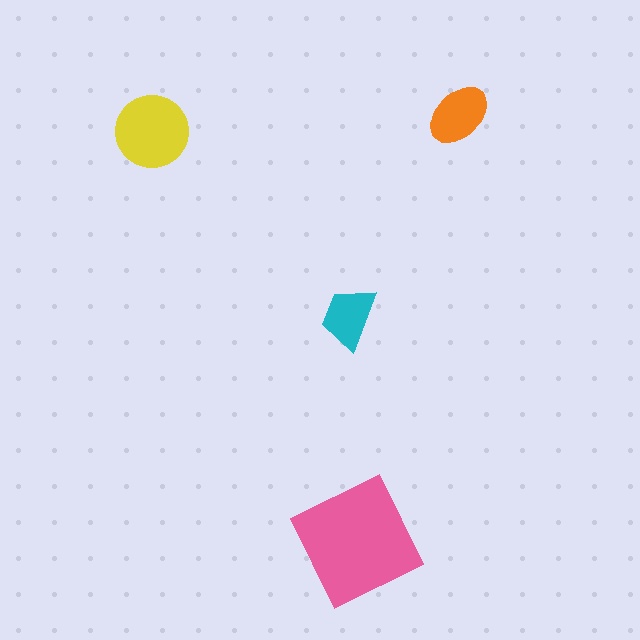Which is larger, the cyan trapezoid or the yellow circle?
The yellow circle.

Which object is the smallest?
The cyan trapezoid.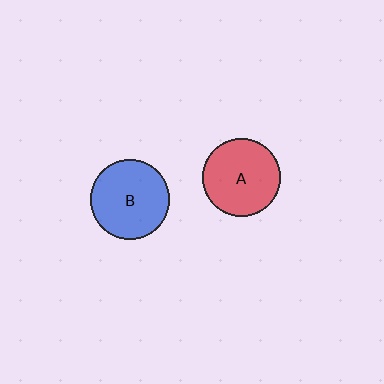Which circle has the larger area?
Circle B (blue).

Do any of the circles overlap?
No, none of the circles overlap.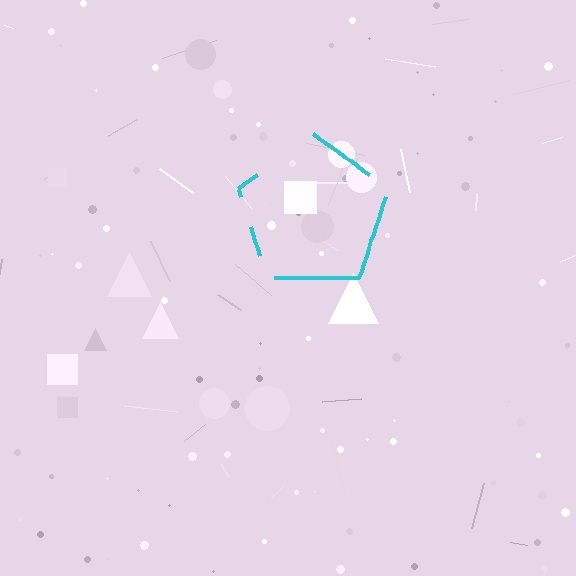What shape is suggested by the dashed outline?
The dashed outline suggests a pentagon.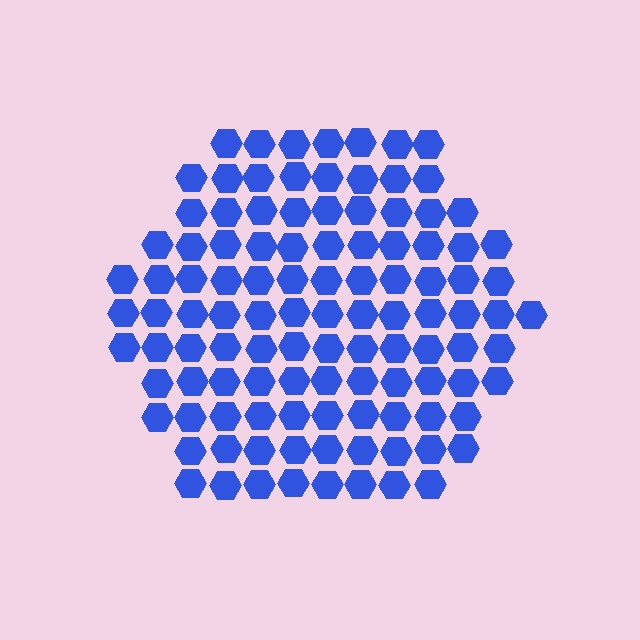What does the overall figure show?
The overall figure shows a hexagon.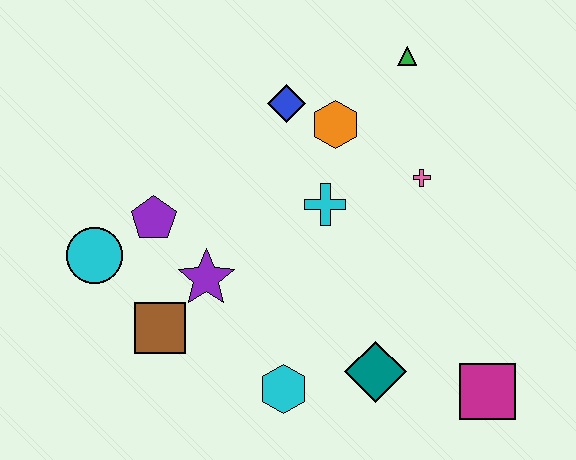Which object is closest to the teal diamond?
The cyan hexagon is closest to the teal diamond.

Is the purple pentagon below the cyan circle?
No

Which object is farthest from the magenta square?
The cyan circle is farthest from the magenta square.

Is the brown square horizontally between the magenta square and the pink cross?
No